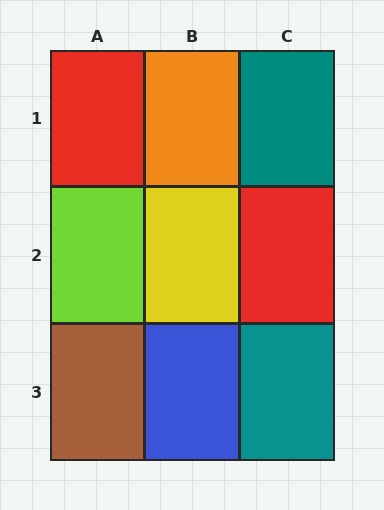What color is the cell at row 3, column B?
Blue.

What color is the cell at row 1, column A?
Red.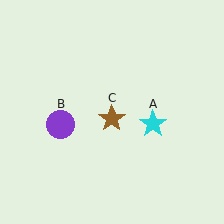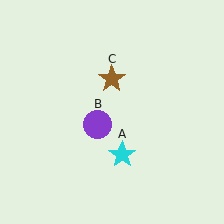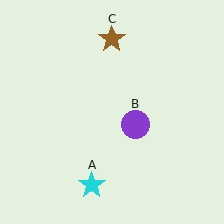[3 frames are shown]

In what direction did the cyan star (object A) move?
The cyan star (object A) moved down and to the left.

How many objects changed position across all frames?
3 objects changed position: cyan star (object A), purple circle (object B), brown star (object C).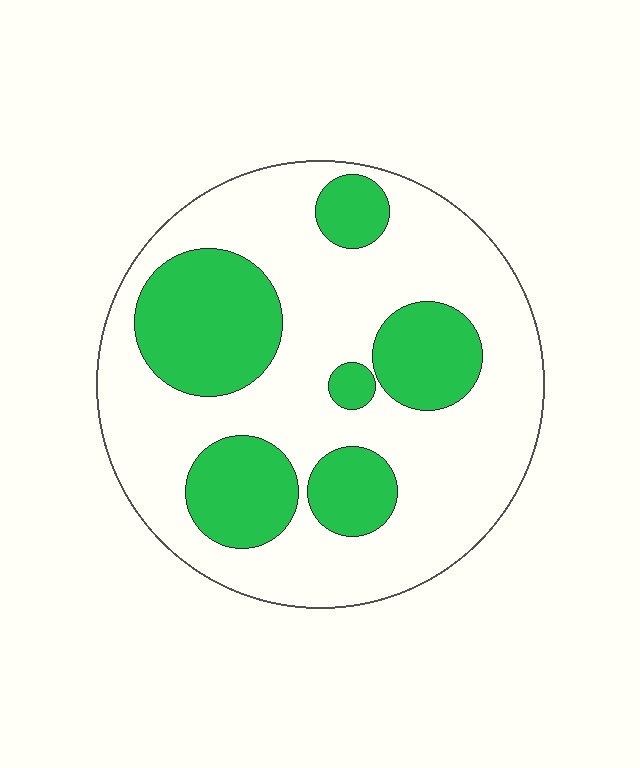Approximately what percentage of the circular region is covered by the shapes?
Approximately 30%.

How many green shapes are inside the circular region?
6.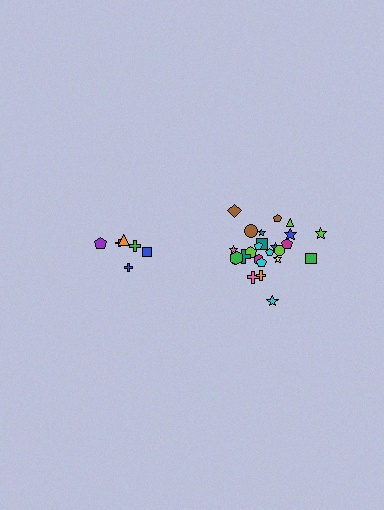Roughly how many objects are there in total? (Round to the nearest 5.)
Roughly 30 objects in total.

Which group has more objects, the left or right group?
The right group.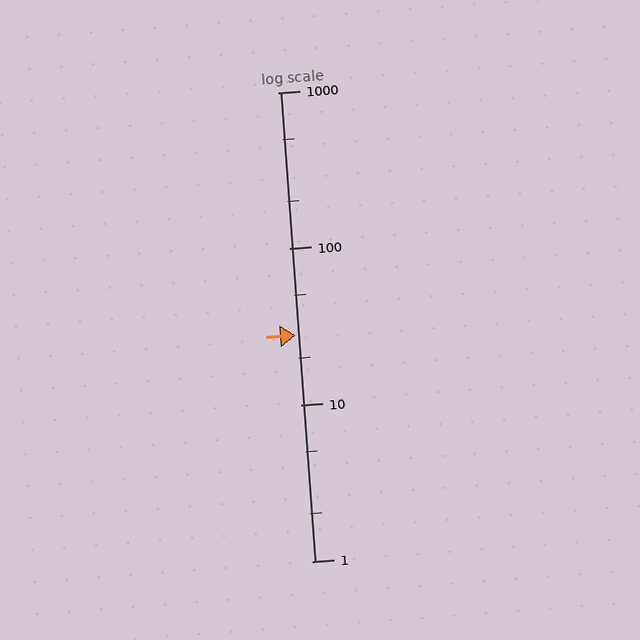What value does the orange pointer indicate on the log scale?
The pointer indicates approximately 28.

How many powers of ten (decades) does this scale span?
The scale spans 3 decades, from 1 to 1000.